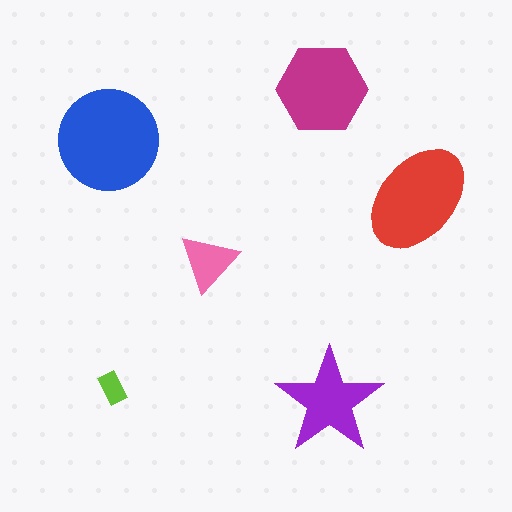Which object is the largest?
The blue circle.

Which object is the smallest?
The lime rectangle.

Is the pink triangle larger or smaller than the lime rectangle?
Larger.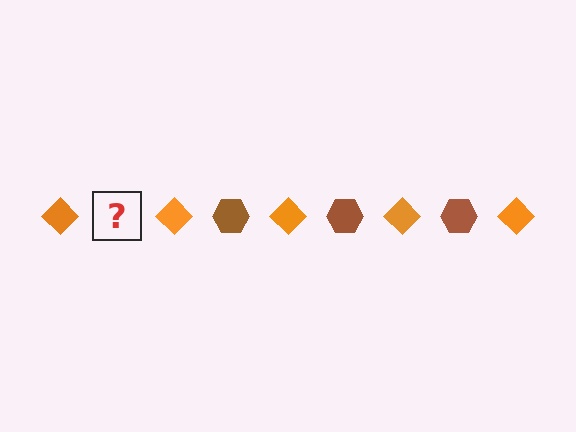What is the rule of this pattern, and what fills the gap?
The rule is that the pattern alternates between orange diamond and brown hexagon. The gap should be filled with a brown hexagon.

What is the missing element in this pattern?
The missing element is a brown hexagon.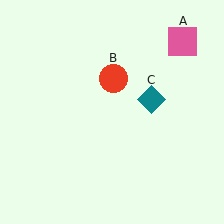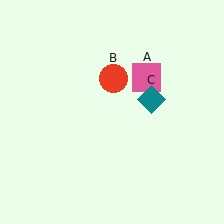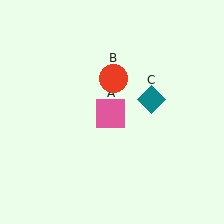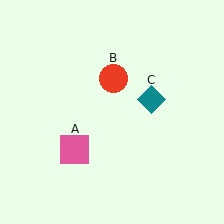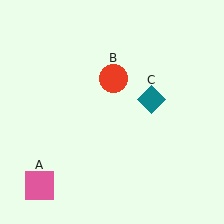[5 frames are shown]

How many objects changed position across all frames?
1 object changed position: pink square (object A).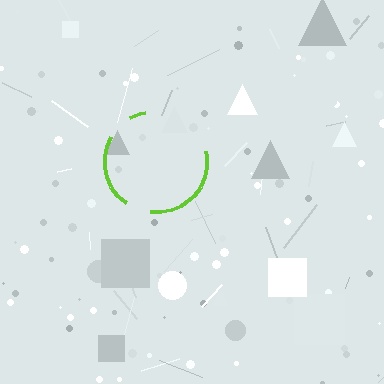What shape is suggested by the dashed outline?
The dashed outline suggests a circle.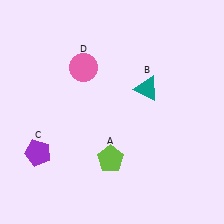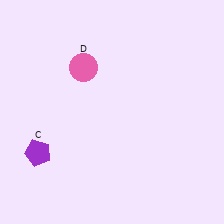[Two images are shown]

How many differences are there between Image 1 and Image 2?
There are 2 differences between the two images.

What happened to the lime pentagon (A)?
The lime pentagon (A) was removed in Image 2. It was in the bottom-left area of Image 1.